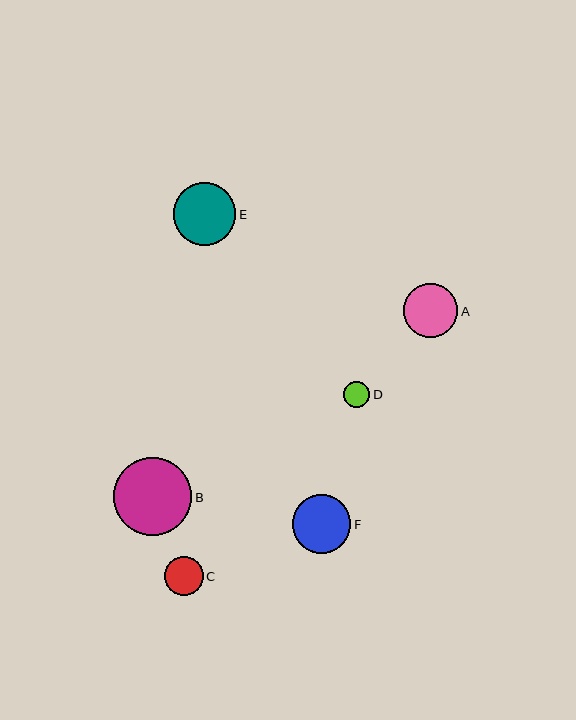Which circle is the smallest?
Circle D is the smallest with a size of approximately 26 pixels.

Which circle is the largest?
Circle B is the largest with a size of approximately 78 pixels.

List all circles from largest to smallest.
From largest to smallest: B, E, F, A, C, D.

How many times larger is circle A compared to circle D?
Circle A is approximately 2.0 times the size of circle D.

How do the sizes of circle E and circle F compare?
Circle E and circle F are approximately the same size.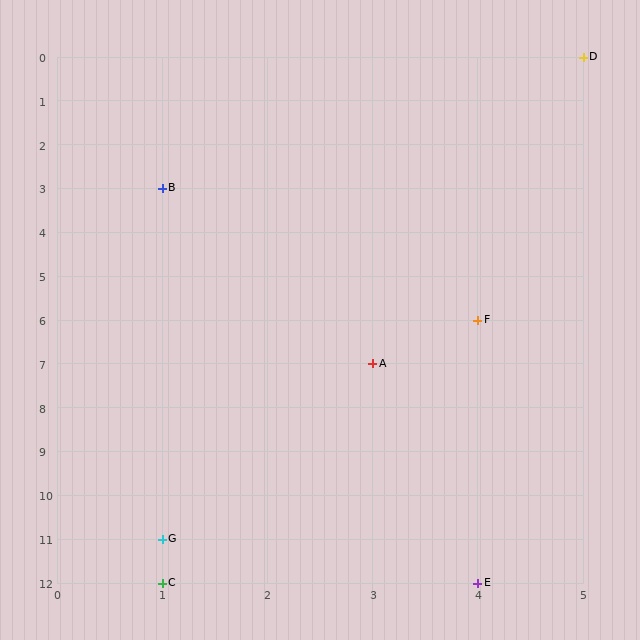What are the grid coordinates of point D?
Point D is at grid coordinates (5, 0).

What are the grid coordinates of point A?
Point A is at grid coordinates (3, 7).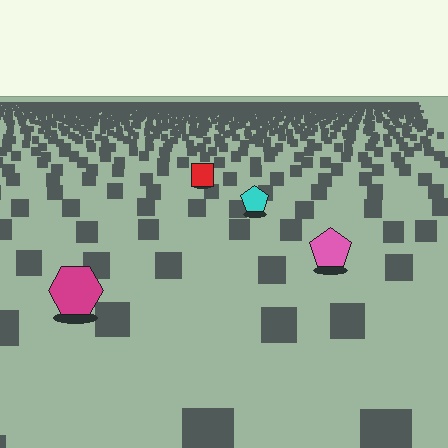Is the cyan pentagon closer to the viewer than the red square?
Yes. The cyan pentagon is closer — you can tell from the texture gradient: the ground texture is coarser near it.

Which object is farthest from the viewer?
The red square is farthest from the viewer. It appears smaller and the ground texture around it is denser.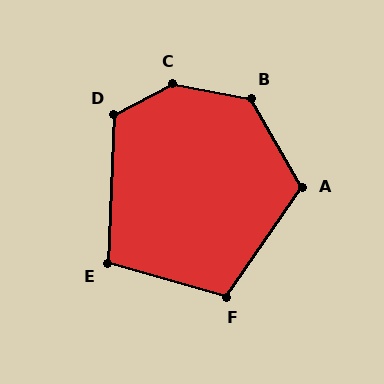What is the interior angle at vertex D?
Approximately 120 degrees (obtuse).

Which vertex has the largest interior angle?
C, at approximately 141 degrees.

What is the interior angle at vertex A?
Approximately 115 degrees (obtuse).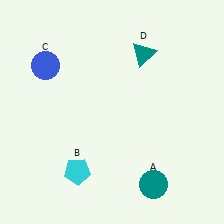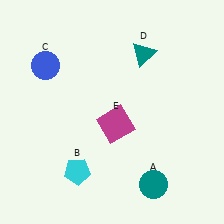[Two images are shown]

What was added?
A magenta square (E) was added in Image 2.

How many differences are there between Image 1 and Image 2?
There is 1 difference between the two images.